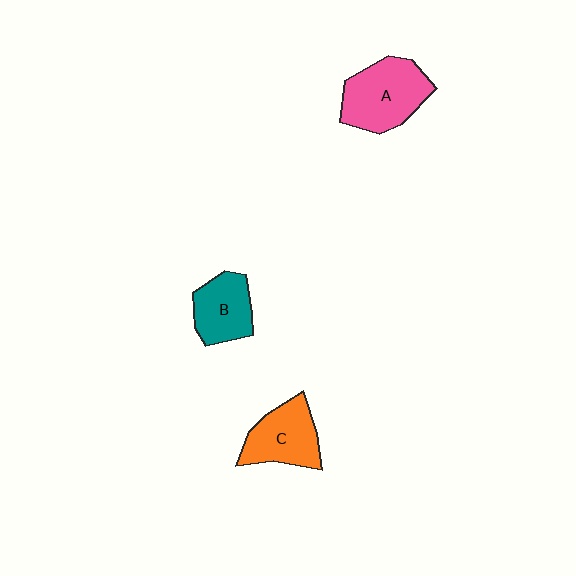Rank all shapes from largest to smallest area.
From largest to smallest: A (pink), C (orange), B (teal).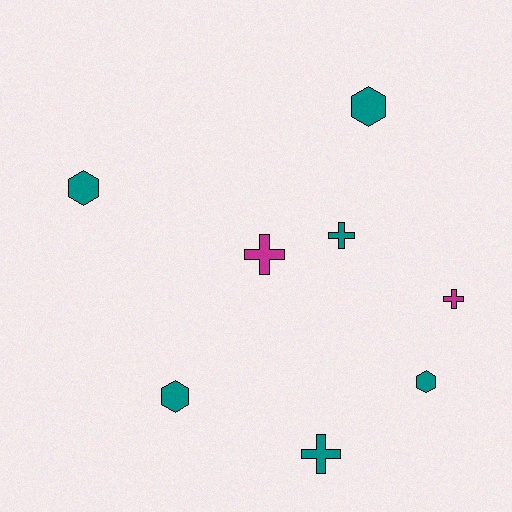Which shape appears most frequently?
Hexagon, with 4 objects.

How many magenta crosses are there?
There are 2 magenta crosses.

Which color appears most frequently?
Teal, with 6 objects.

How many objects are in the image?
There are 8 objects.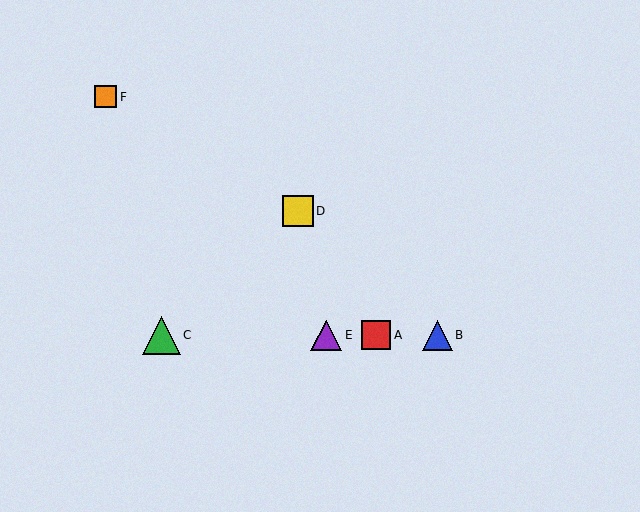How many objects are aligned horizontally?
4 objects (A, B, C, E) are aligned horizontally.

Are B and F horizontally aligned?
No, B is at y≈335 and F is at y≈97.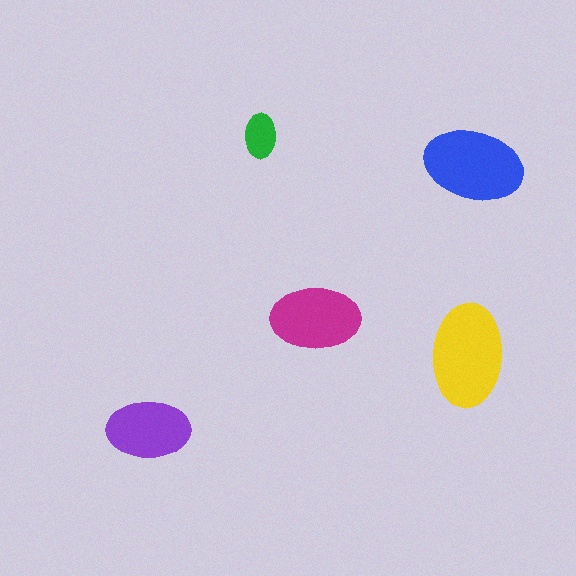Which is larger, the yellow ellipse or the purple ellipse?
The yellow one.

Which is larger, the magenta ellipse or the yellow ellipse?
The yellow one.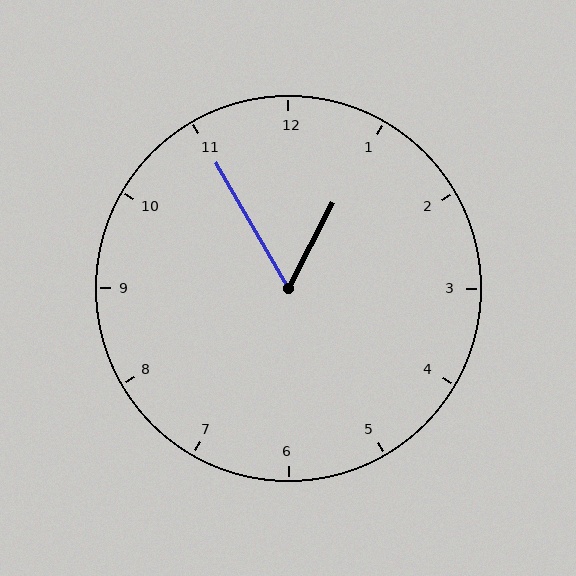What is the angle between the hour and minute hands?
Approximately 58 degrees.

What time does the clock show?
12:55.